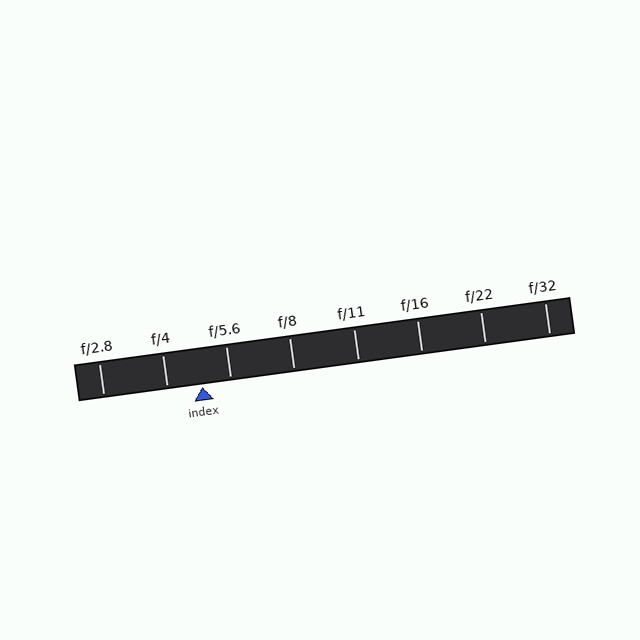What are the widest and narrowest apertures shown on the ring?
The widest aperture shown is f/2.8 and the narrowest is f/32.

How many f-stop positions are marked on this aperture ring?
There are 8 f-stop positions marked.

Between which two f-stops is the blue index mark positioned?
The index mark is between f/4 and f/5.6.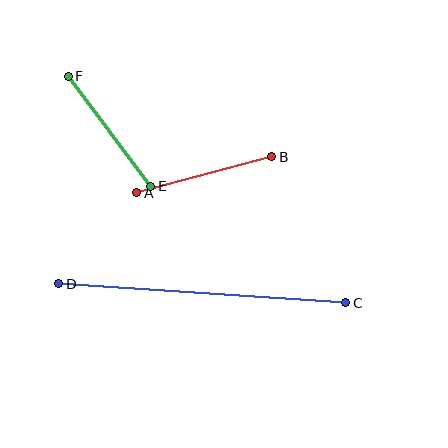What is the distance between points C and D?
The distance is approximately 288 pixels.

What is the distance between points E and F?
The distance is approximately 138 pixels.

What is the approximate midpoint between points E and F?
The midpoint is at approximately (109, 131) pixels.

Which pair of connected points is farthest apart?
Points C and D are farthest apart.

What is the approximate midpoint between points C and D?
The midpoint is at approximately (202, 293) pixels.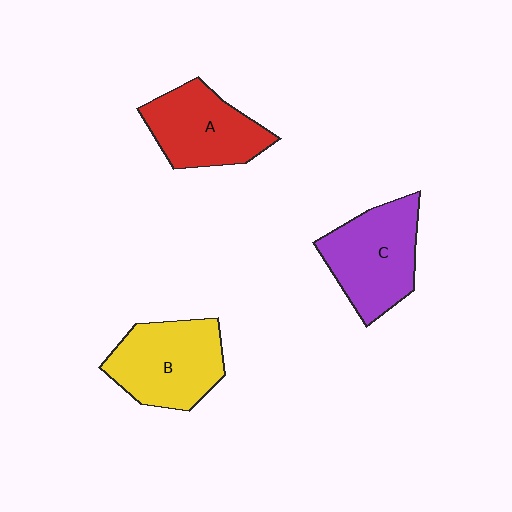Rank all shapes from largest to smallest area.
From largest to smallest: C (purple), B (yellow), A (red).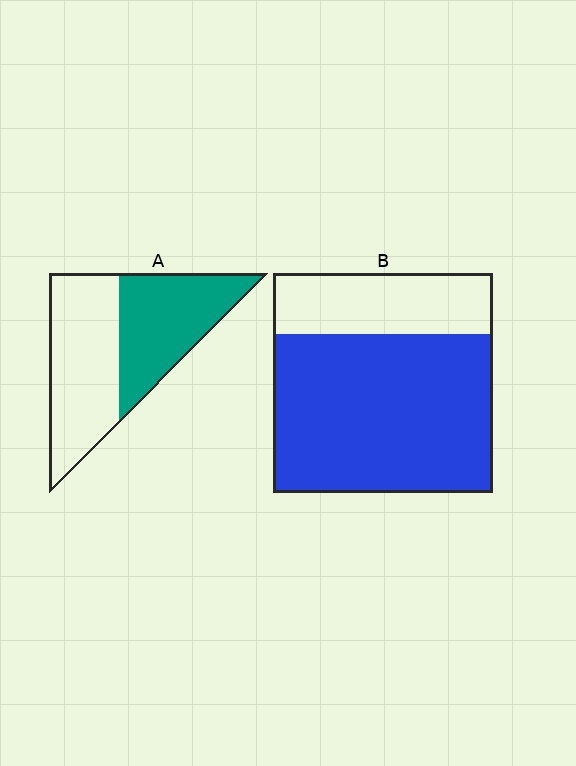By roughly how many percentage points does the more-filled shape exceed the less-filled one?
By roughly 25 percentage points (B over A).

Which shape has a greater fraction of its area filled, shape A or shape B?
Shape B.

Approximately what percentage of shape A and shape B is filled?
A is approximately 45% and B is approximately 70%.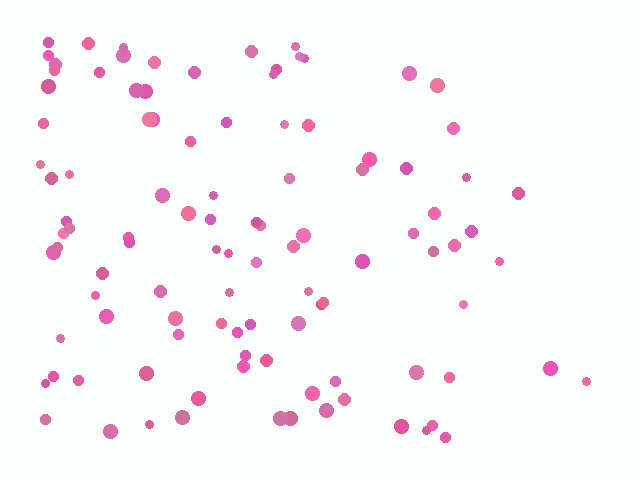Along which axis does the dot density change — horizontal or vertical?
Horizontal.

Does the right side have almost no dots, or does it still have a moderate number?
Still a moderate number, just noticeably fewer than the left.